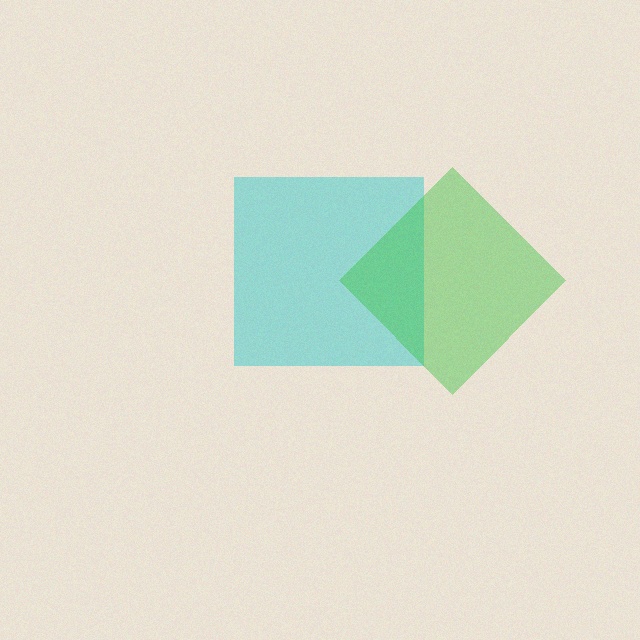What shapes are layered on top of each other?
The layered shapes are: a cyan square, a green diamond.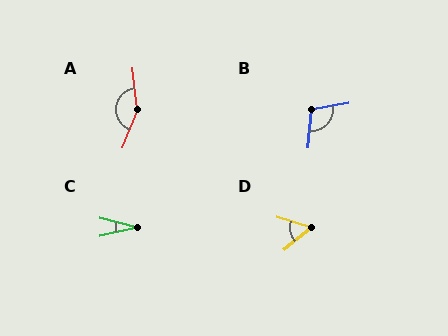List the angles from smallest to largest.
C (26°), D (57°), B (105°), A (152°).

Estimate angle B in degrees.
Approximately 105 degrees.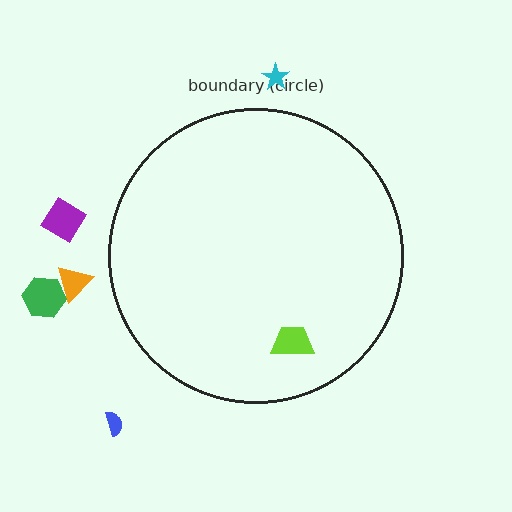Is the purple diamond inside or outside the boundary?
Outside.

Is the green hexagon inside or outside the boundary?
Outside.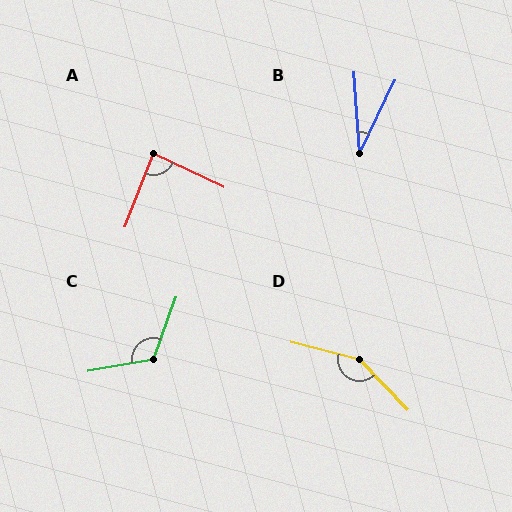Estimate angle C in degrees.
Approximately 120 degrees.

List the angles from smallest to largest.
B (30°), A (86°), C (120°), D (148°).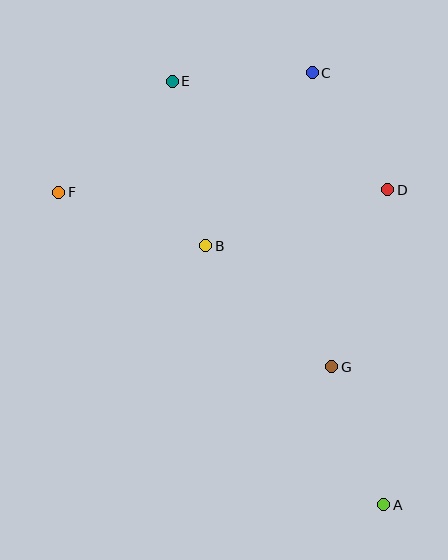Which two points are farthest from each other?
Points A and E are farthest from each other.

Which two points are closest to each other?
Points C and D are closest to each other.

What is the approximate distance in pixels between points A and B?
The distance between A and B is approximately 314 pixels.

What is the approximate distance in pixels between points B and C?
The distance between B and C is approximately 203 pixels.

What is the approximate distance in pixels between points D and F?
The distance between D and F is approximately 329 pixels.